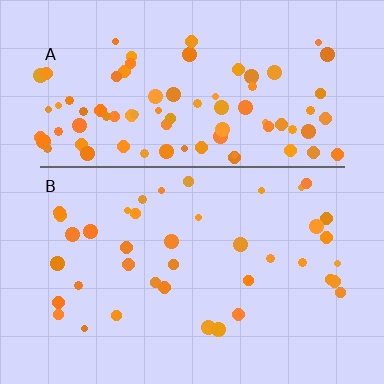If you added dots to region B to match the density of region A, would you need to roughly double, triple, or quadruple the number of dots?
Approximately double.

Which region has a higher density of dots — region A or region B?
A (the top).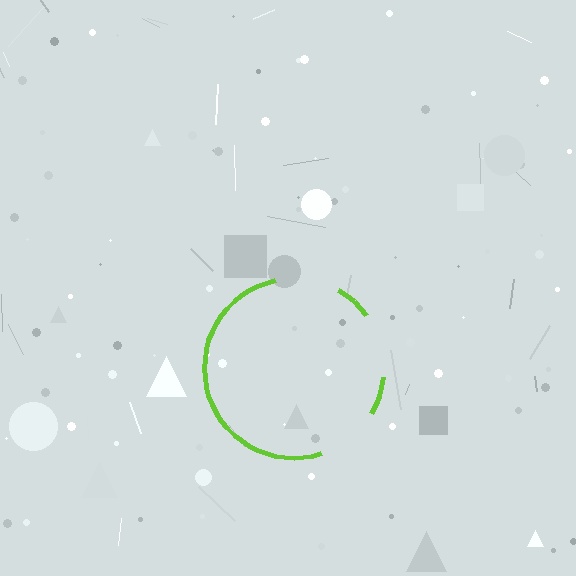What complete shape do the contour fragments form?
The contour fragments form a circle.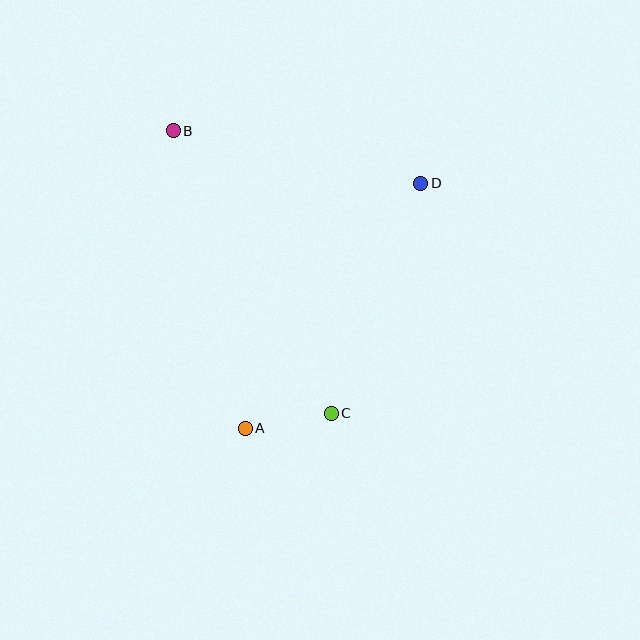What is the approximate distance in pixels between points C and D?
The distance between C and D is approximately 247 pixels.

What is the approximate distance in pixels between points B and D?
The distance between B and D is approximately 253 pixels.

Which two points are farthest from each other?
Points B and C are farthest from each other.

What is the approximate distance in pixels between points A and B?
The distance between A and B is approximately 306 pixels.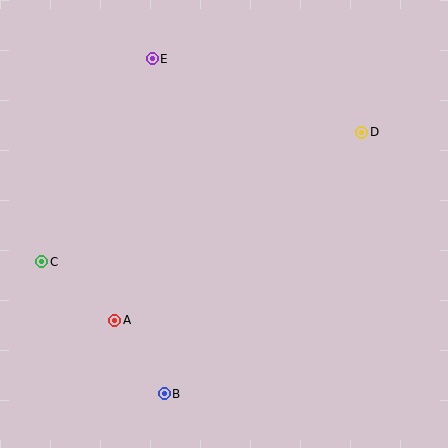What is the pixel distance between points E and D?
The distance between E and D is 222 pixels.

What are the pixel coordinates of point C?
Point C is at (42, 262).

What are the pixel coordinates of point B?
Point B is at (164, 394).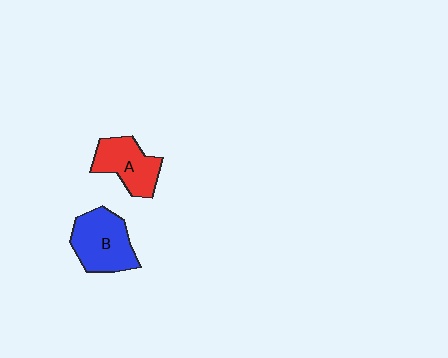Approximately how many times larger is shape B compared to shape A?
Approximately 1.2 times.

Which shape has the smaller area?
Shape A (red).